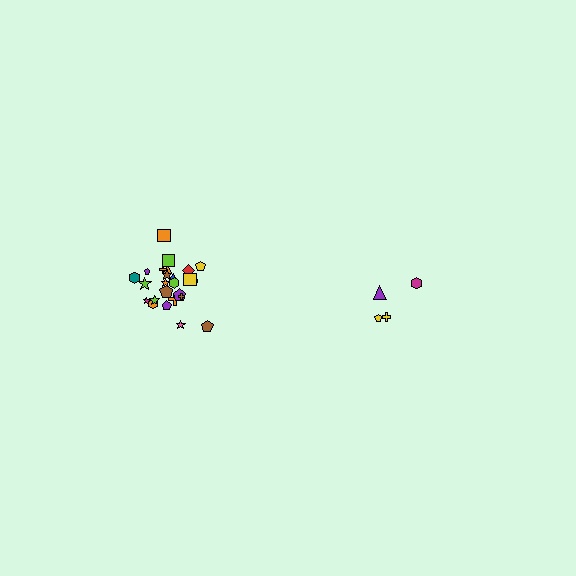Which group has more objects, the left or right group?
The left group.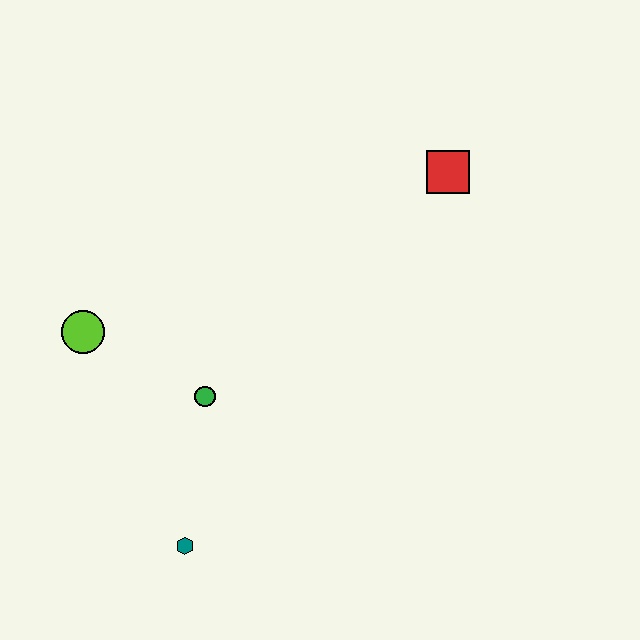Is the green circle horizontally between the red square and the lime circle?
Yes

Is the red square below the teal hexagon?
No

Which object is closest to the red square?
The green circle is closest to the red square.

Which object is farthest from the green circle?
The red square is farthest from the green circle.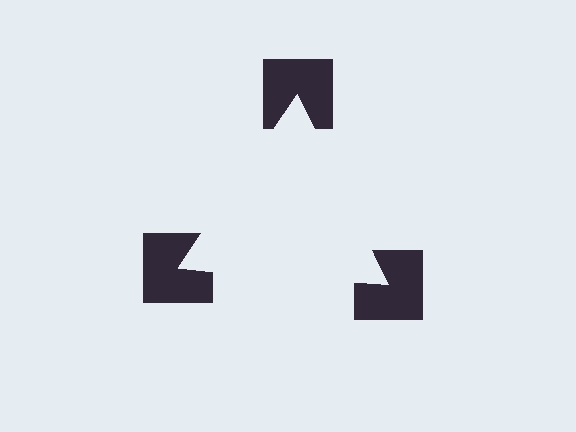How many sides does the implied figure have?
3 sides.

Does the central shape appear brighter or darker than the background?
It typically appears slightly brighter than the background, even though no actual brightness change is drawn.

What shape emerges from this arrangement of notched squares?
An illusory triangle — its edges are inferred from the aligned wedge cuts in the notched squares, not physically drawn.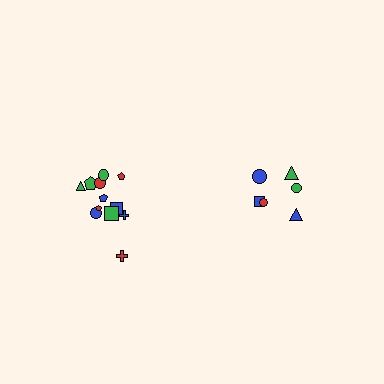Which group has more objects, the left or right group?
The left group.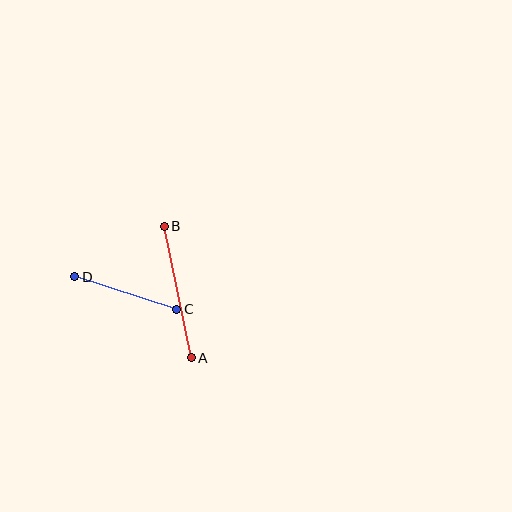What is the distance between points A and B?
The distance is approximately 134 pixels.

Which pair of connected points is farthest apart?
Points A and B are farthest apart.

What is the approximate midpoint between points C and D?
The midpoint is at approximately (126, 293) pixels.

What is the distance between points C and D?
The distance is approximately 107 pixels.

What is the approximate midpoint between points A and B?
The midpoint is at approximately (178, 292) pixels.